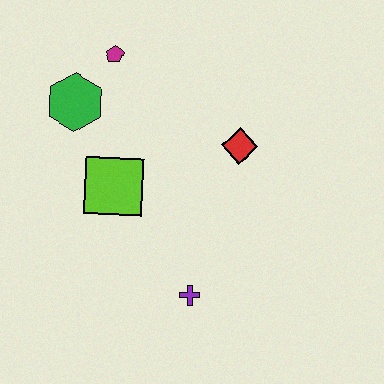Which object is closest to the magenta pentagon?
The green hexagon is closest to the magenta pentagon.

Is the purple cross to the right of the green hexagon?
Yes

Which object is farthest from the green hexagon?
The purple cross is farthest from the green hexagon.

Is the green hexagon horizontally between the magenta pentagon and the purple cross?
No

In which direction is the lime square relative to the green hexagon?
The lime square is below the green hexagon.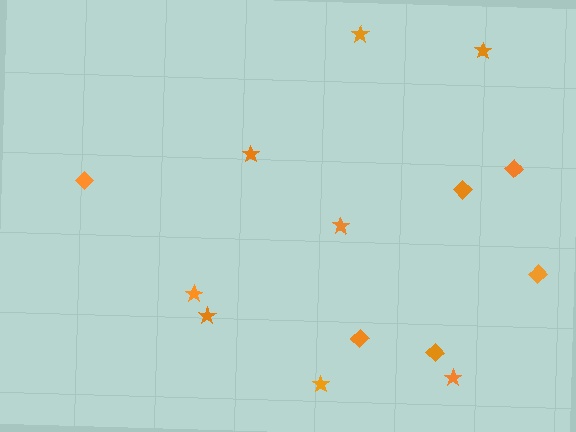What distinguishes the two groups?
There are 2 groups: one group of diamonds (6) and one group of stars (8).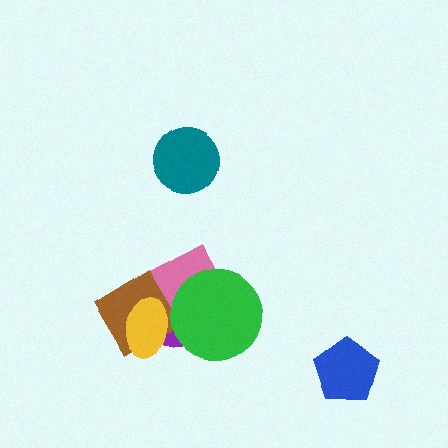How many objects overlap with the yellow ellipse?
3 objects overlap with the yellow ellipse.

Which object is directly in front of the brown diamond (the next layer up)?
The yellow ellipse is directly in front of the brown diamond.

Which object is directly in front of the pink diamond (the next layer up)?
The brown diamond is directly in front of the pink diamond.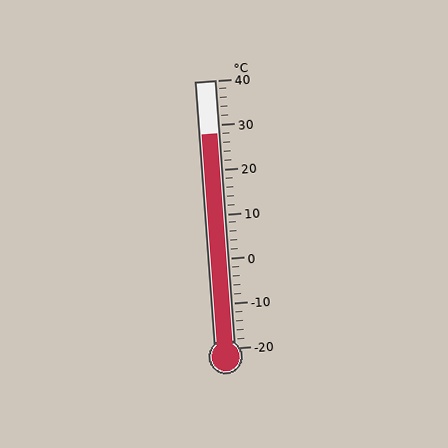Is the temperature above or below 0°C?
The temperature is above 0°C.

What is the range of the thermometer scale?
The thermometer scale ranges from -20°C to 40°C.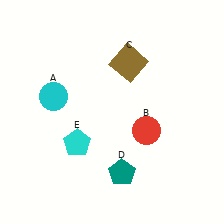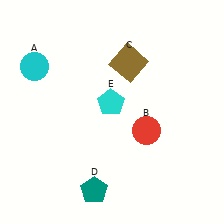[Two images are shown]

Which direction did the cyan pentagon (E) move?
The cyan pentagon (E) moved up.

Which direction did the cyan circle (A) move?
The cyan circle (A) moved up.